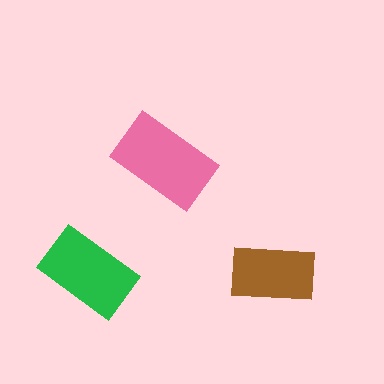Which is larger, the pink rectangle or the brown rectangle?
The pink one.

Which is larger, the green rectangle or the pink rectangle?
The pink one.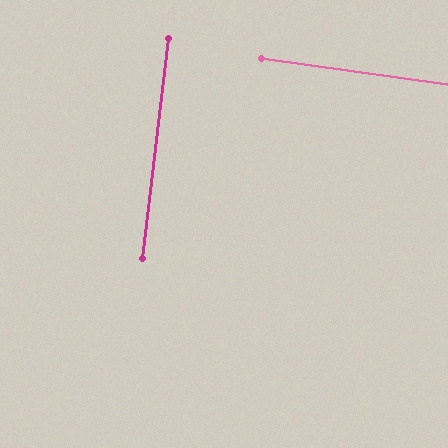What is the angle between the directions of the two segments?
Approximately 89 degrees.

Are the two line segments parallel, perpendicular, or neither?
Perpendicular — they meet at approximately 89°.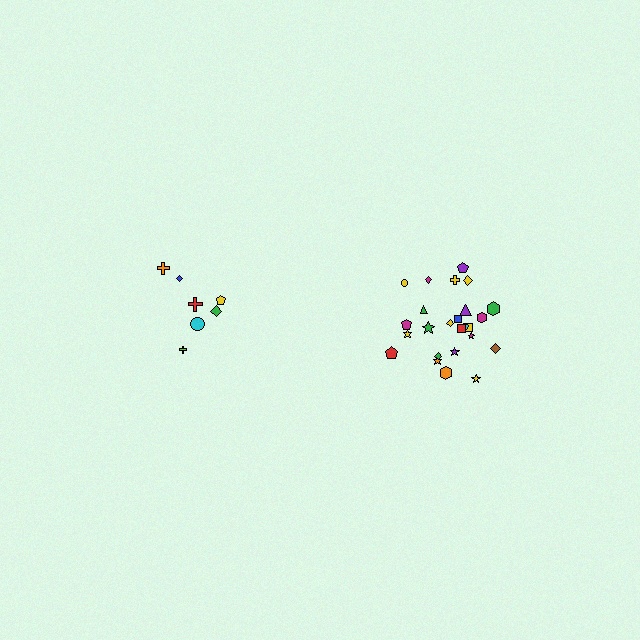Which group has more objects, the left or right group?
The right group.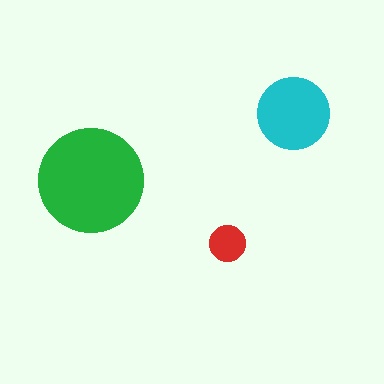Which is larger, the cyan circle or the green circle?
The green one.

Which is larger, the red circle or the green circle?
The green one.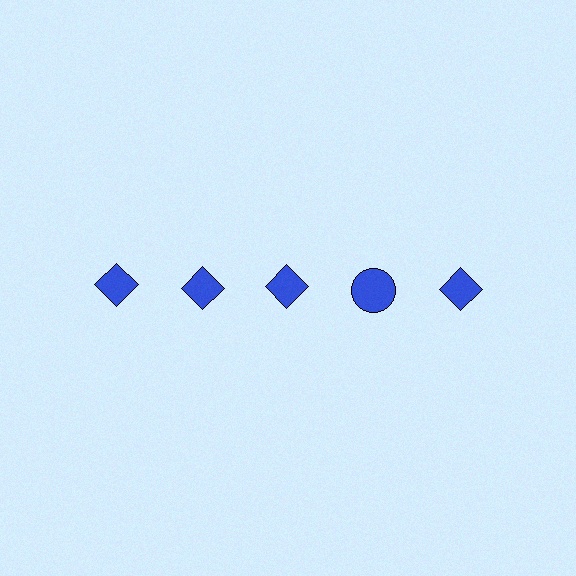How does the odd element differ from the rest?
It has a different shape: circle instead of diamond.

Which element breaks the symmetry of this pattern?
The blue circle in the top row, second from right column breaks the symmetry. All other shapes are blue diamonds.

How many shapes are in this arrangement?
There are 5 shapes arranged in a grid pattern.